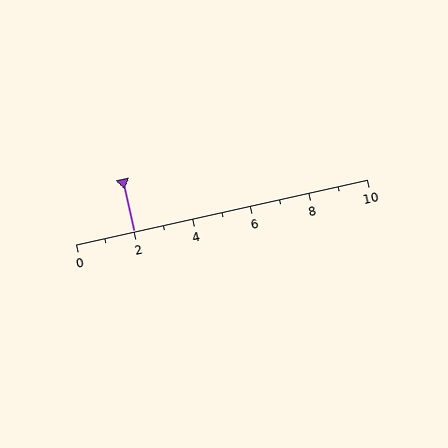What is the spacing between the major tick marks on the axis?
The major ticks are spaced 2 apart.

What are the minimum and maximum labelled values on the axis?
The axis runs from 0 to 10.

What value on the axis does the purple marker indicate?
The marker indicates approximately 2.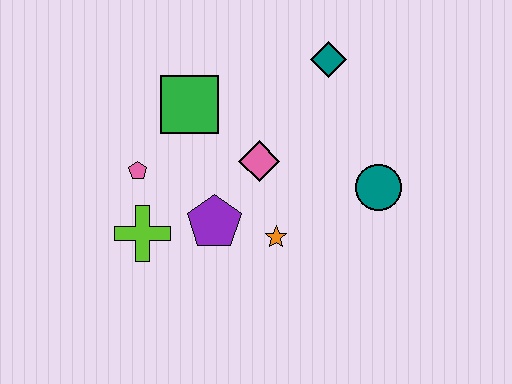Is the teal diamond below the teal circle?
No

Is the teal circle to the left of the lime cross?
No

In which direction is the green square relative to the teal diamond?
The green square is to the left of the teal diamond.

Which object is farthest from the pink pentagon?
The teal circle is farthest from the pink pentagon.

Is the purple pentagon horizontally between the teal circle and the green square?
Yes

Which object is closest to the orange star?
The purple pentagon is closest to the orange star.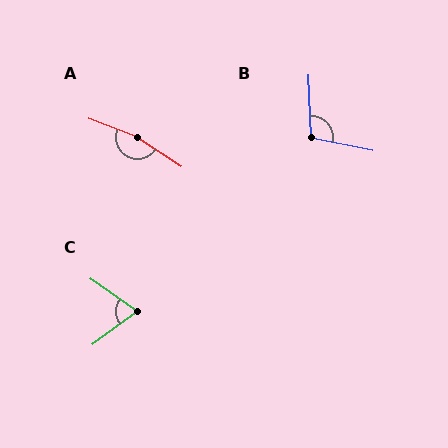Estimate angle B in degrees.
Approximately 104 degrees.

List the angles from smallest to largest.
C (71°), B (104°), A (167°).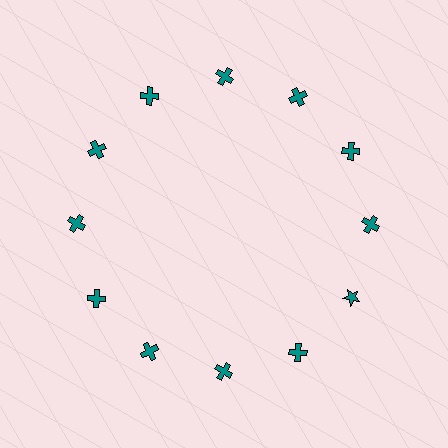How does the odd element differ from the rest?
It has a different shape: star instead of cross.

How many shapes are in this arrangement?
There are 12 shapes arranged in a ring pattern.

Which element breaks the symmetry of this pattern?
The teal star at roughly the 4 o'clock position breaks the symmetry. All other shapes are teal crosses.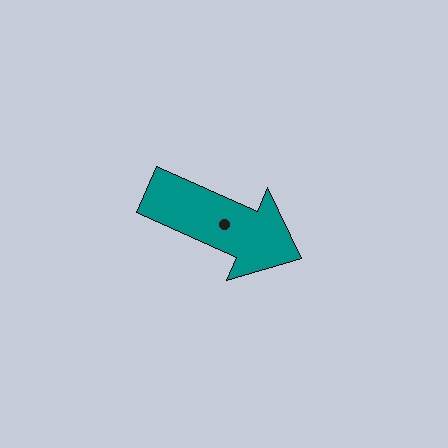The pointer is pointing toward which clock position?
Roughly 4 o'clock.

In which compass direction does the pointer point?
Southeast.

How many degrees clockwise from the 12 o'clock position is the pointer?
Approximately 114 degrees.